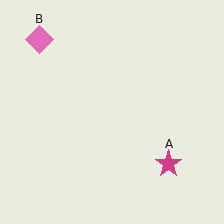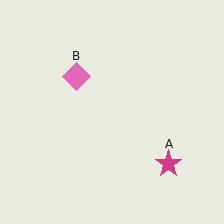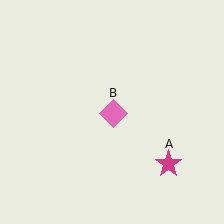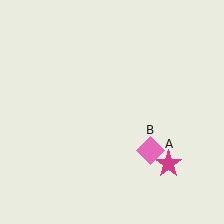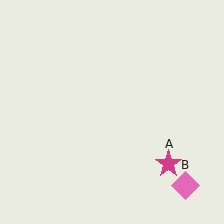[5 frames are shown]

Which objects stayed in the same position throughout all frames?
Magenta star (object A) remained stationary.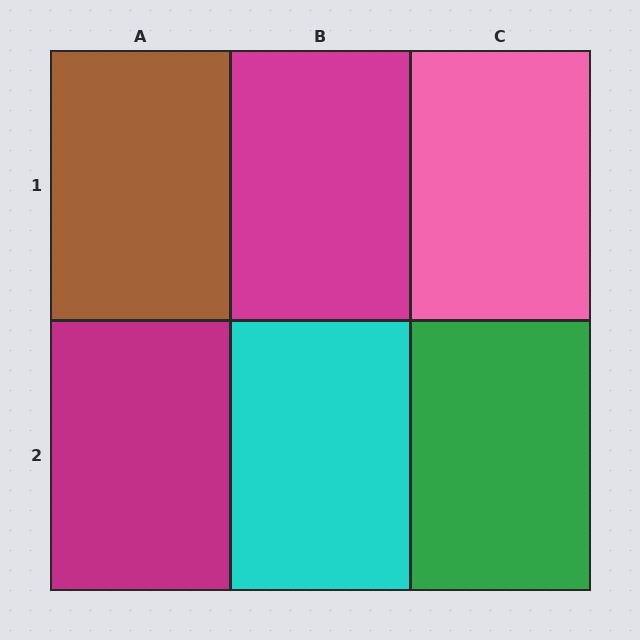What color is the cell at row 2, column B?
Cyan.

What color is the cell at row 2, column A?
Magenta.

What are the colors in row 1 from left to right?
Brown, magenta, pink.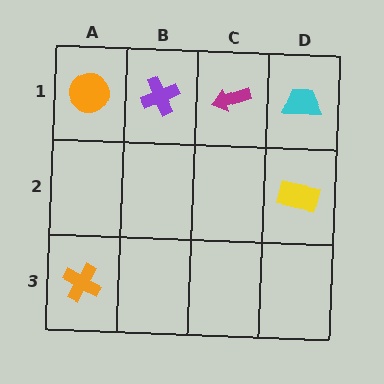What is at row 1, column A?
An orange circle.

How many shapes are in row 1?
4 shapes.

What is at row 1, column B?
A purple cross.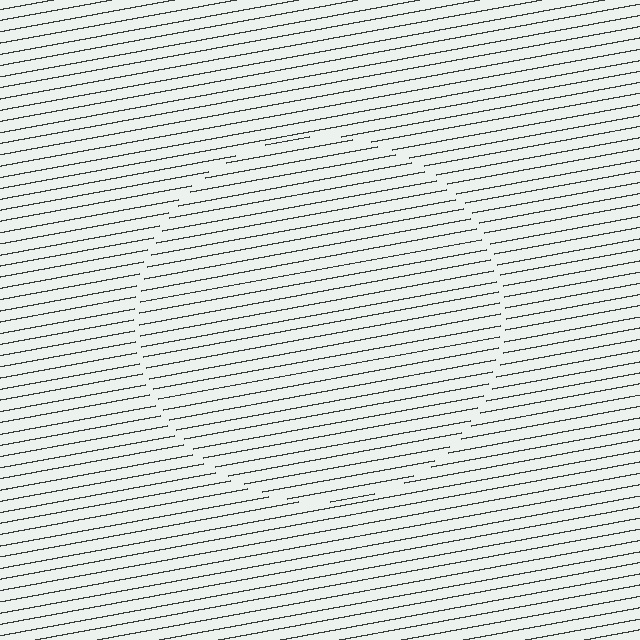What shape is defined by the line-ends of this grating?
An illusory circle. The interior of the shape contains the same grating, shifted by half a period — the contour is defined by the phase discontinuity where line-ends from the inner and outer gratings abut.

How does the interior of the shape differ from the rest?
The interior of the shape contains the same grating, shifted by half a period — the contour is defined by the phase discontinuity where line-ends from the inner and outer gratings abut.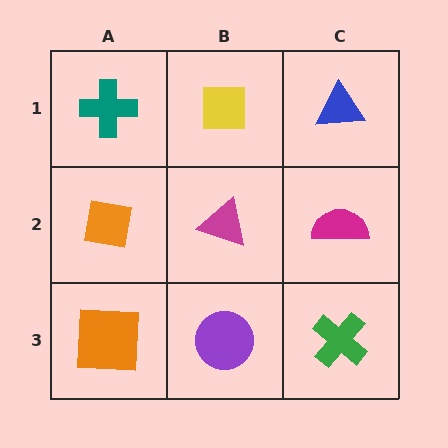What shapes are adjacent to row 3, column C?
A magenta semicircle (row 2, column C), a purple circle (row 3, column B).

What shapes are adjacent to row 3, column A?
An orange square (row 2, column A), a purple circle (row 3, column B).